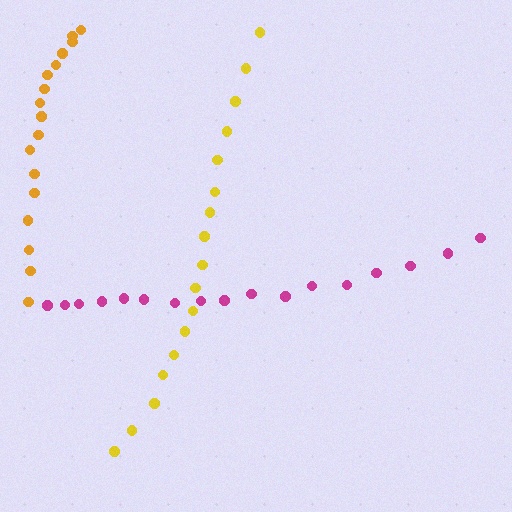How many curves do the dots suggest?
There are 3 distinct paths.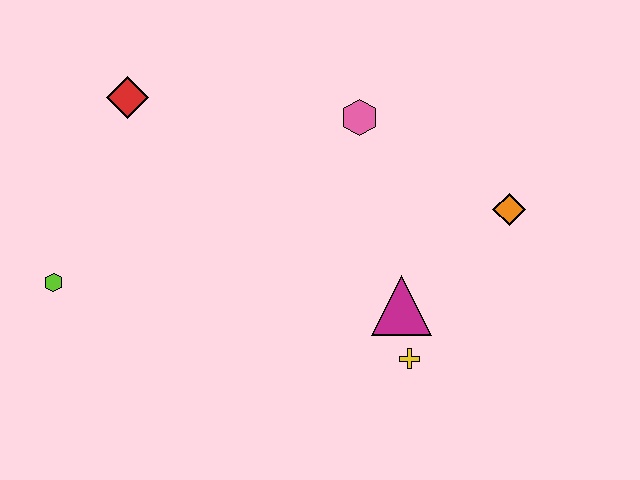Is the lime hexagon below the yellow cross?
No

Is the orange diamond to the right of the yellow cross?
Yes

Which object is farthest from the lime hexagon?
The orange diamond is farthest from the lime hexagon.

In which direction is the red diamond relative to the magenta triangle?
The red diamond is to the left of the magenta triangle.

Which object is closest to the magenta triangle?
The yellow cross is closest to the magenta triangle.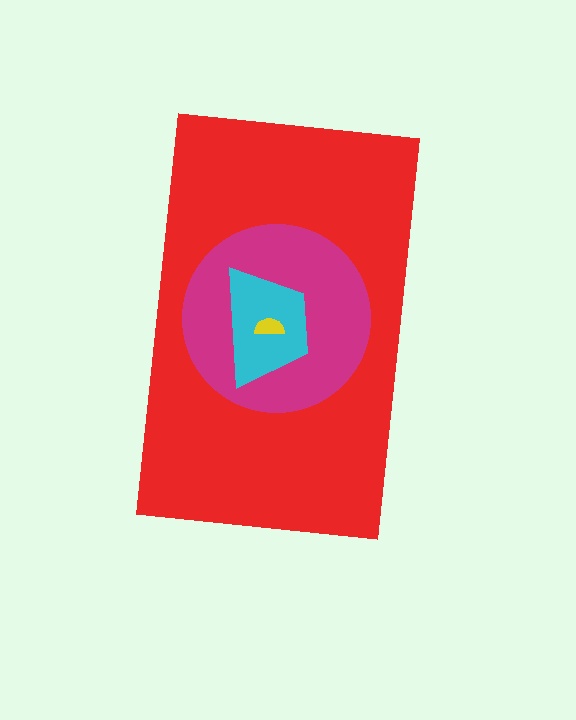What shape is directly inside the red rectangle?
The magenta circle.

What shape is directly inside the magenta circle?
The cyan trapezoid.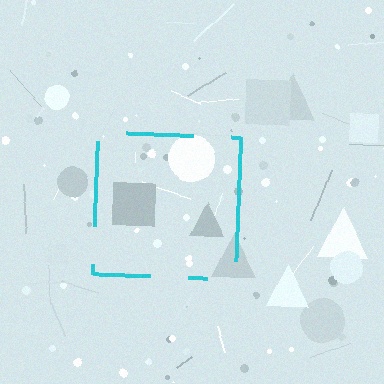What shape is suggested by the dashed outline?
The dashed outline suggests a square.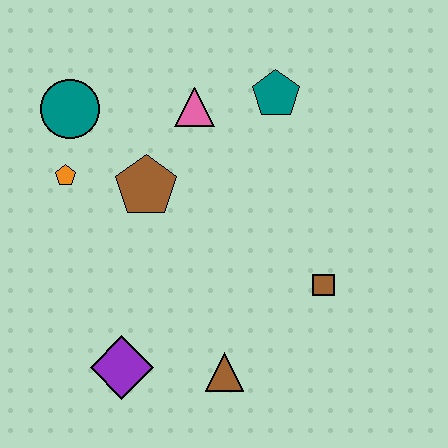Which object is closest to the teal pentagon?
The pink triangle is closest to the teal pentagon.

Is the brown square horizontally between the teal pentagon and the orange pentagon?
No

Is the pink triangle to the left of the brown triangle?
Yes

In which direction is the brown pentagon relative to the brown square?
The brown pentagon is to the left of the brown square.